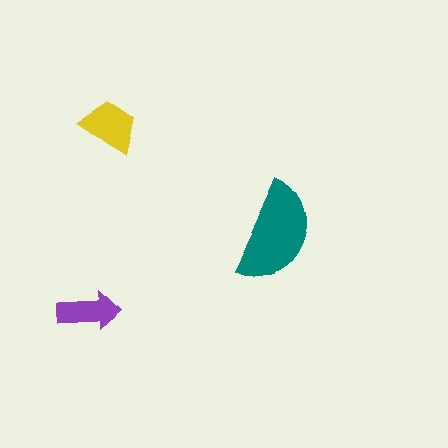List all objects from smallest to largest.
The purple arrow, the yellow trapezoid, the teal semicircle.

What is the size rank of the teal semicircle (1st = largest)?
1st.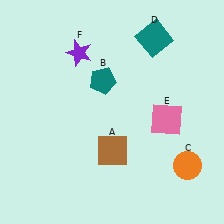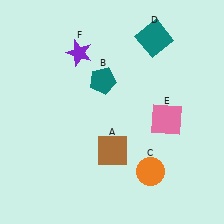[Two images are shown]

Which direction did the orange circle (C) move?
The orange circle (C) moved left.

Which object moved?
The orange circle (C) moved left.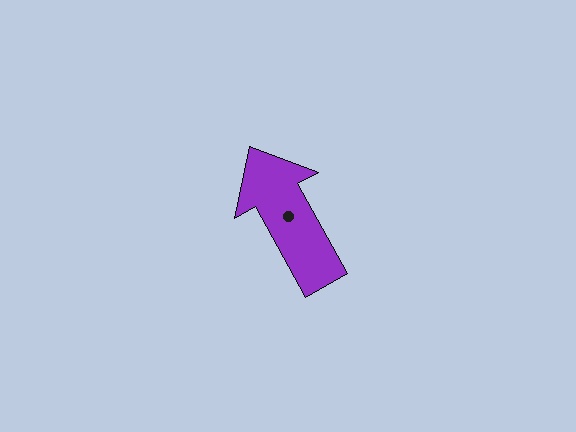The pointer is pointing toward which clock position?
Roughly 11 o'clock.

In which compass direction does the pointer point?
Northwest.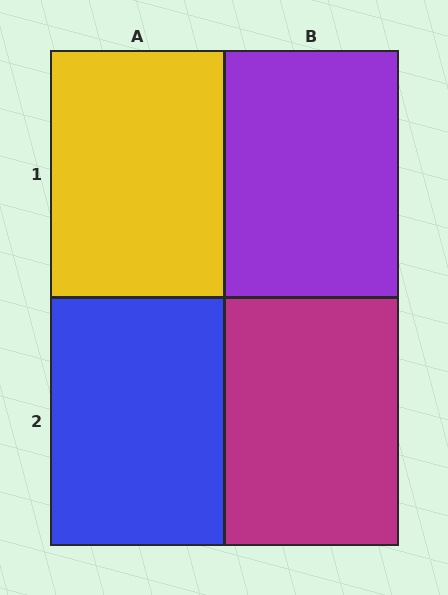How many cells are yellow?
1 cell is yellow.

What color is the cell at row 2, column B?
Magenta.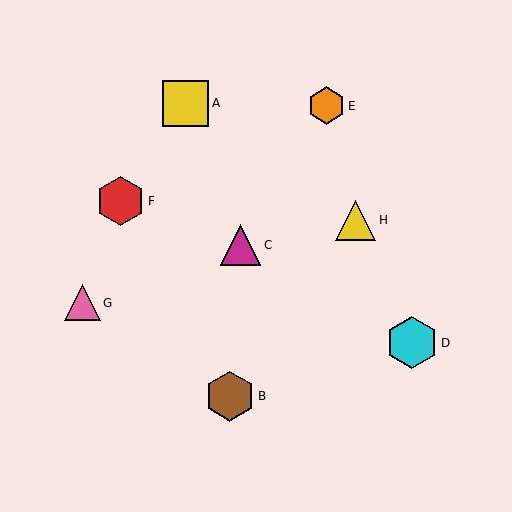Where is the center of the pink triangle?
The center of the pink triangle is at (83, 303).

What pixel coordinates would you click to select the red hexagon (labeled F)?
Click at (121, 201) to select the red hexagon F.